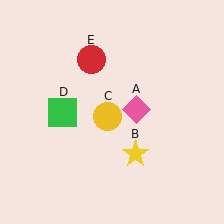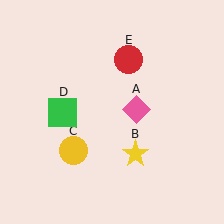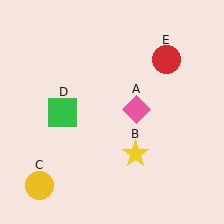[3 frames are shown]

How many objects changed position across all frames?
2 objects changed position: yellow circle (object C), red circle (object E).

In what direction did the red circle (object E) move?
The red circle (object E) moved right.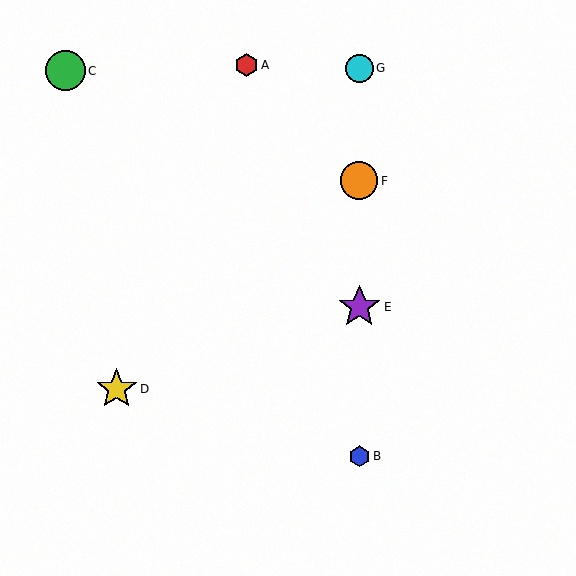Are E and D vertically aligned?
No, E is at x≈359 and D is at x≈117.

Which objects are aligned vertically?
Objects B, E, F, G are aligned vertically.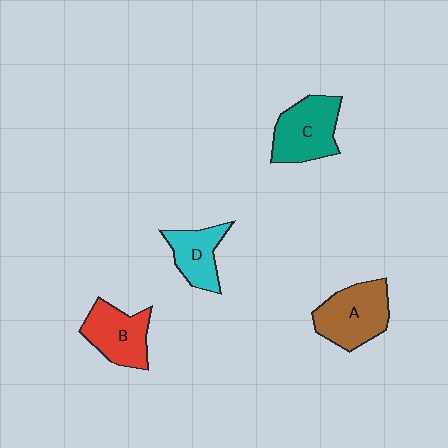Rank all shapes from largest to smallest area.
From largest to smallest: A (brown), C (teal), B (red), D (cyan).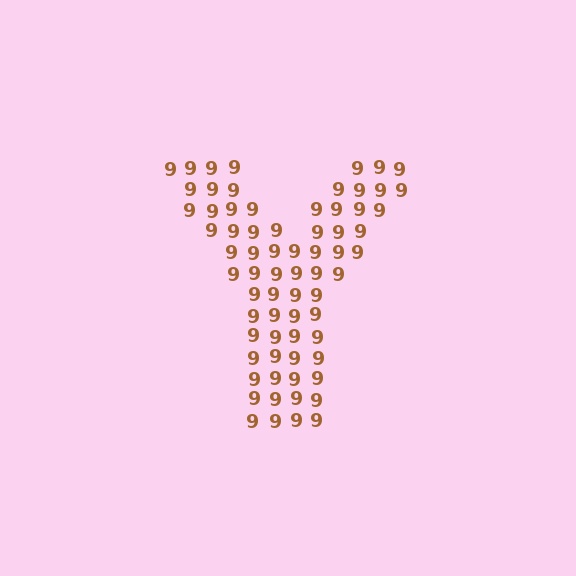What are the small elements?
The small elements are digit 9's.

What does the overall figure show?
The overall figure shows the letter Y.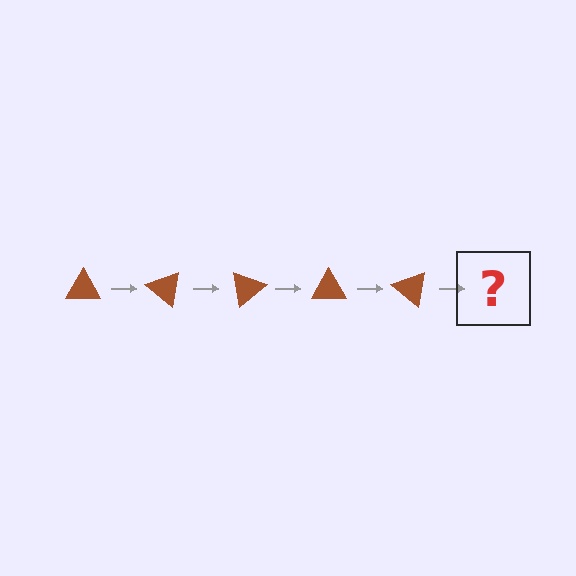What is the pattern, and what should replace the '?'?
The pattern is that the triangle rotates 40 degrees each step. The '?' should be a brown triangle rotated 200 degrees.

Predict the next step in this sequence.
The next step is a brown triangle rotated 200 degrees.